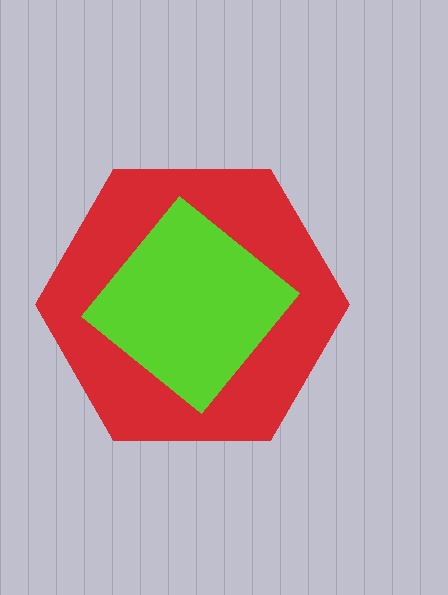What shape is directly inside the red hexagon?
The lime diamond.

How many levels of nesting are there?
2.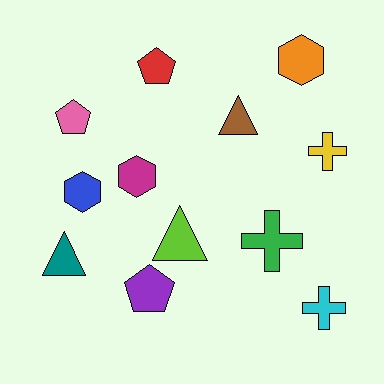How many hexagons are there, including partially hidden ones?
There are 3 hexagons.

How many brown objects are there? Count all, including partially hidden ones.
There is 1 brown object.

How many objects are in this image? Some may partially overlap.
There are 12 objects.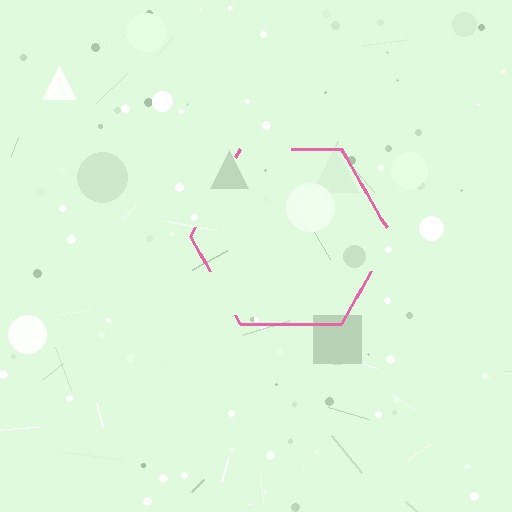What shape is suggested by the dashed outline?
The dashed outline suggests a hexagon.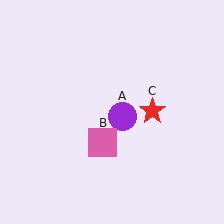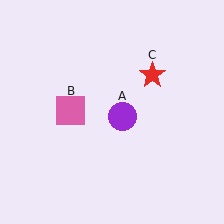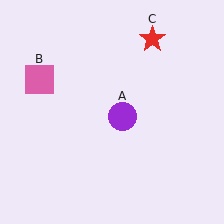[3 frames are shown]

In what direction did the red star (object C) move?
The red star (object C) moved up.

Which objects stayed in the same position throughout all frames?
Purple circle (object A) remained stationary.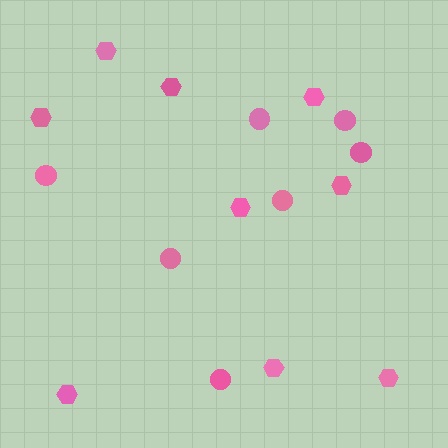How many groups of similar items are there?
There are 2 groups: one group of circles (7) and one group of hexagons (9).